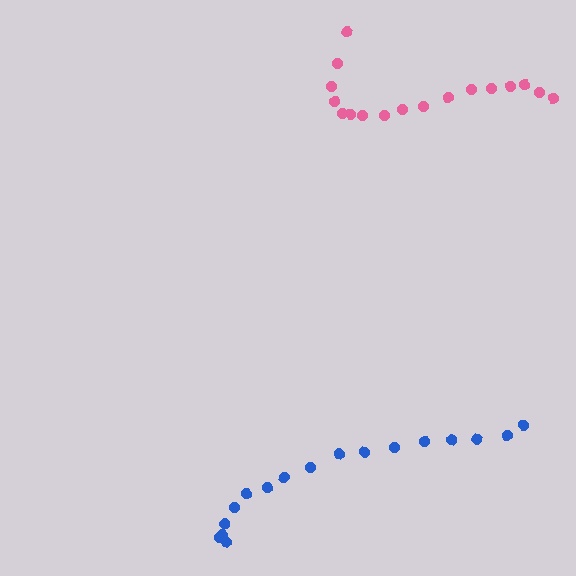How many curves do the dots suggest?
There are 2 distinct paths.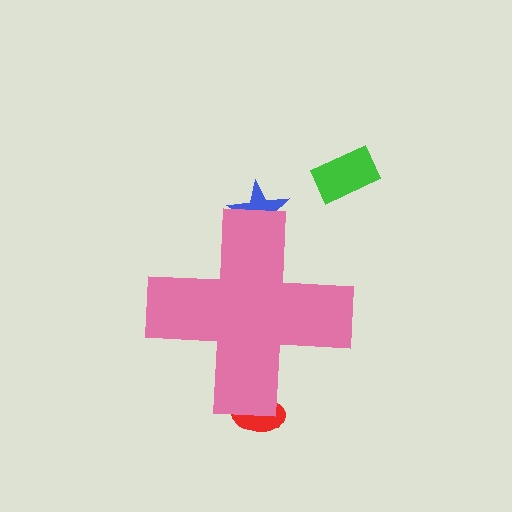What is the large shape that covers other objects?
A pink cross.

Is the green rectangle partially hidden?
No, the green rectangle is fully visible.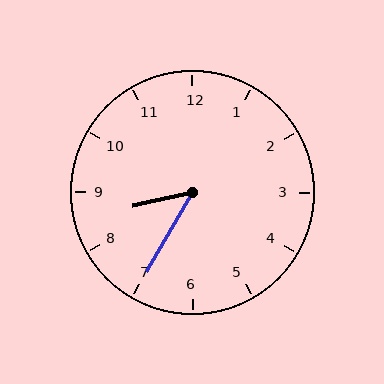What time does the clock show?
8:35.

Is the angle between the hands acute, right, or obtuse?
It is acute.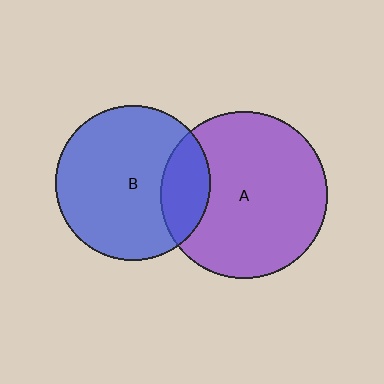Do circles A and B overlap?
Yes.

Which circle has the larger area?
Circle A (purple).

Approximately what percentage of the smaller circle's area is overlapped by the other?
Approximately 20%.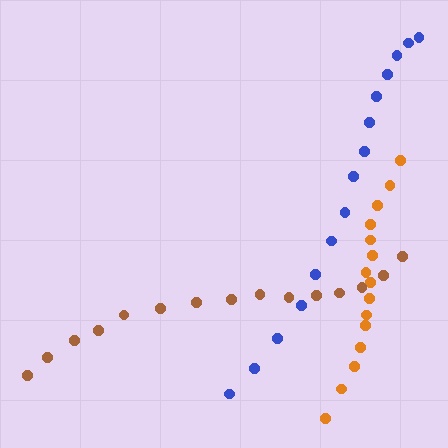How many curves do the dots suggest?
There are 3 distinct paths.